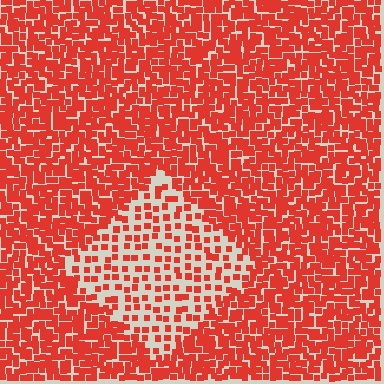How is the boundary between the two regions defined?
The boundary is defined by a change in element density (approximately 2.4x ratio). All elements are the same color, size, and shape.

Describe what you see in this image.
The image contains small red elements arranged at two different densities. A diamond-shaped region is visible where the elements are less densely packed than the surrounding area.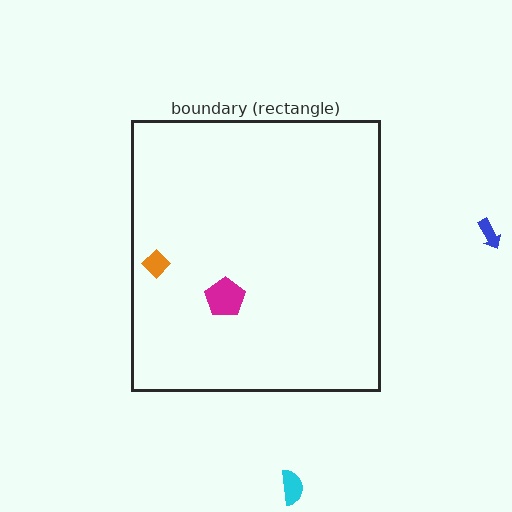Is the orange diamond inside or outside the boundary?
Inside.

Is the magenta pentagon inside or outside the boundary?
Inside.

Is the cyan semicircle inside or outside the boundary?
Outside.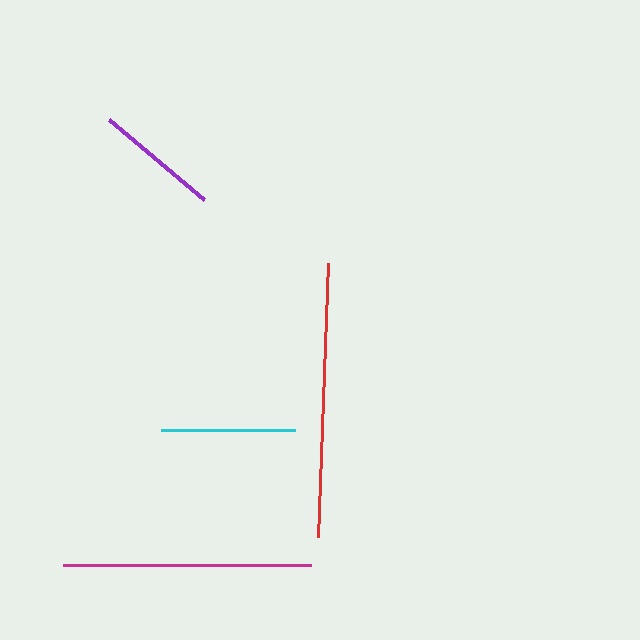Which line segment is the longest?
The red line is the longest at approximately 274 pixels.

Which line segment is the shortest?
The purple line is the shortest at approximately 125 pixels.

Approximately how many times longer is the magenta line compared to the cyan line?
The magenta line is approximately 1.9 times the length of the cyan line.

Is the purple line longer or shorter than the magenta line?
The magenta line is longer than the purple line.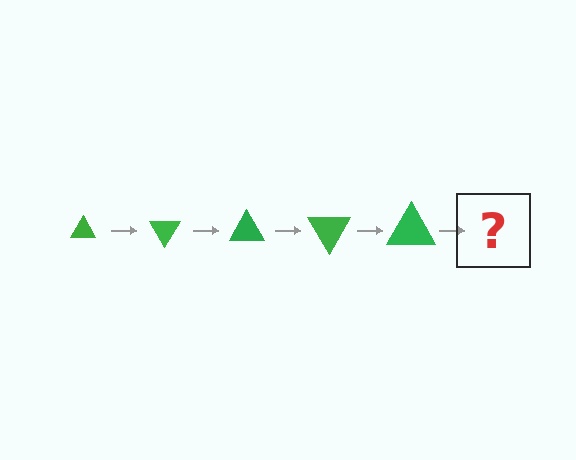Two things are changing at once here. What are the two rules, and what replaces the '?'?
The two rules are that the triangle grows larger each step and it rotates 60 degrees each step. The '?' should be a triangle, larger than the previous one and rotated 300 degrees from the start.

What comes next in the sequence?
The next element should be a triangle, larger than the previous one and rotated 300 degrees from the start.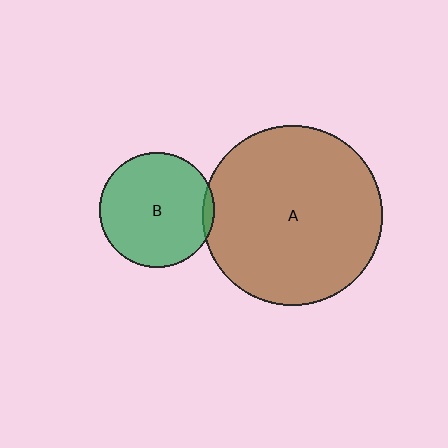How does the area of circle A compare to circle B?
Approximately 2.5 times.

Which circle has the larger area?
Circle A (brown).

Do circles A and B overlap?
Yes.